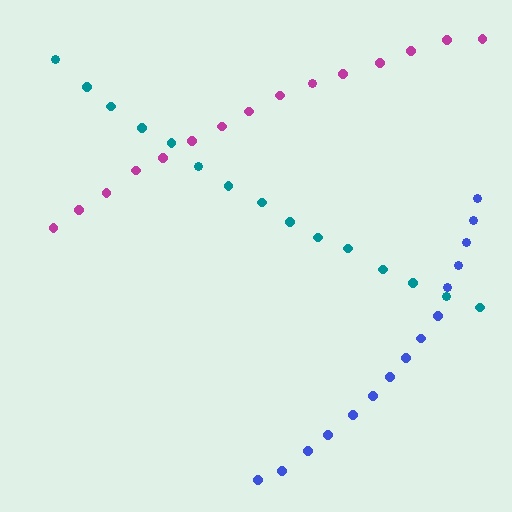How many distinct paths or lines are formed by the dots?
There are 3 distinct paths.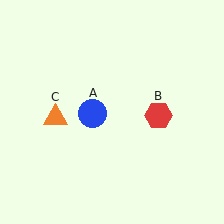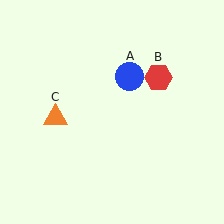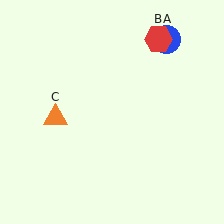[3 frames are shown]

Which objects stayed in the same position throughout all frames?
Orange triangle (object C) remained stationary.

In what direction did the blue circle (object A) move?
The blue circle (object A) moved up and to the right.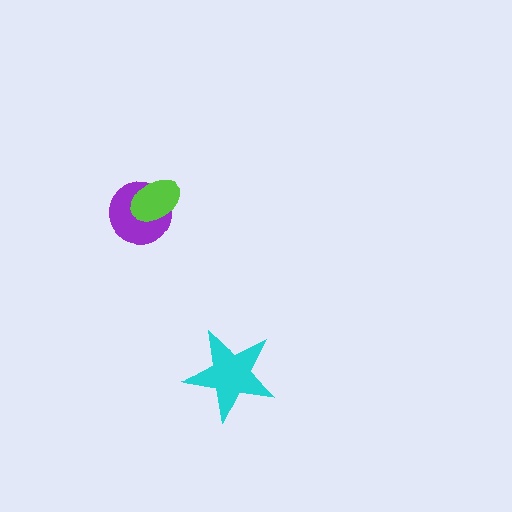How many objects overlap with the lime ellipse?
1 object overlaps with the lime ellipse.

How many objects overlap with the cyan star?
0 objects overlap with the cyan star.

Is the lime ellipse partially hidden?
No, no other shape covers it.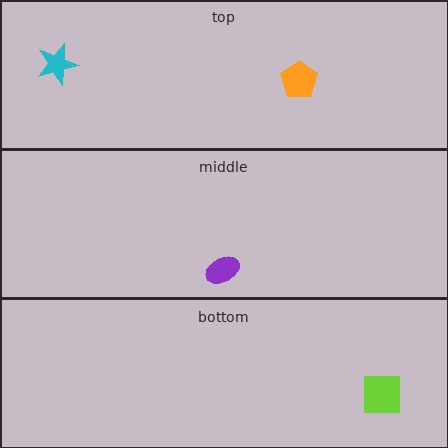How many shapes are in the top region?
2.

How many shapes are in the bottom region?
1.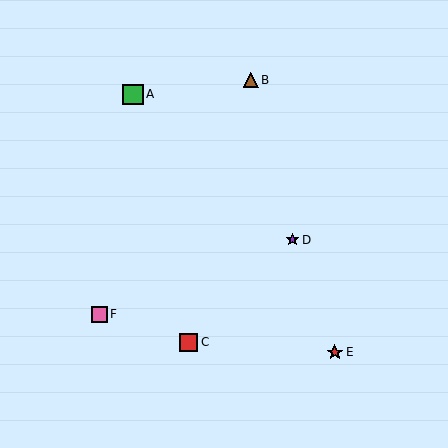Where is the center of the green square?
The center of the green square is at (133, 94).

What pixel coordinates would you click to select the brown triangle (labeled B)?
Click at (251, 80) to select the brown triangle B.